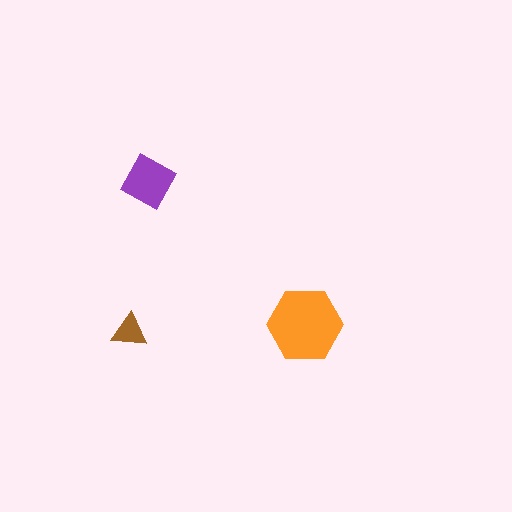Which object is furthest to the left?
The brown triangle is leftmost.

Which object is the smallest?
The brown triangle.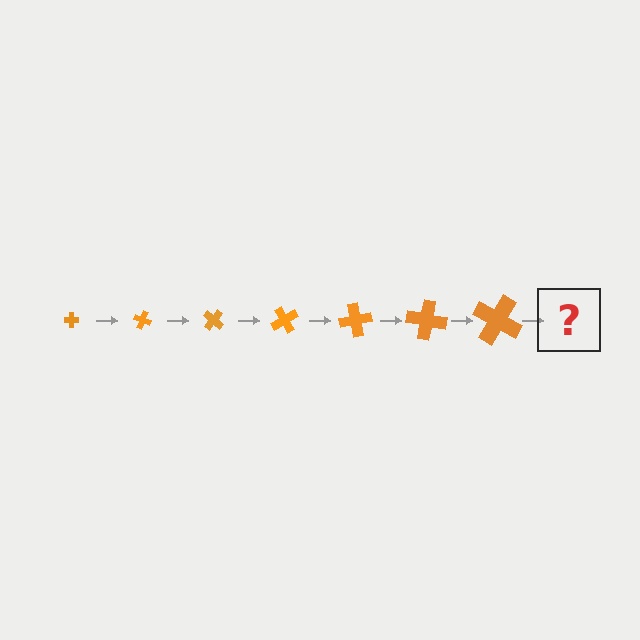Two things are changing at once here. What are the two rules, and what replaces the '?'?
The two rules are that the cross grows larger each step and it rotates 20 degrees each step. The '?' should be a cross, larger than the previous one and rotated 140 degrees from the start.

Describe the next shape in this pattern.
It should be a cross, larger than the previous one and rotated 140 degrees from the start.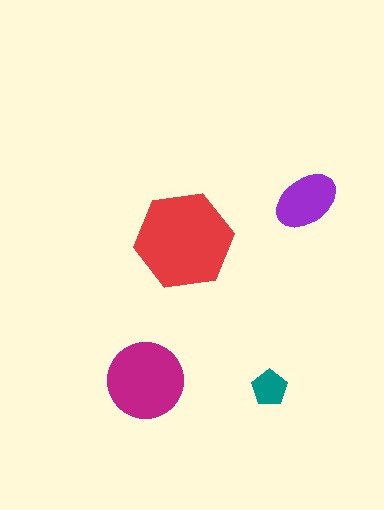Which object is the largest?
The red hexagon.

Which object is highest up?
The purple ellipse is topmost.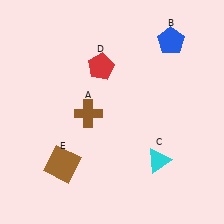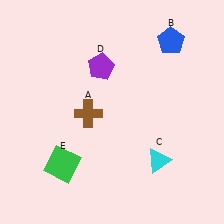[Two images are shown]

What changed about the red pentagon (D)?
In Image 1, D is red. In Image 2, it changed to purple.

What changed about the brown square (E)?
In Image 1, E is brown. In Image 2, it changed to green.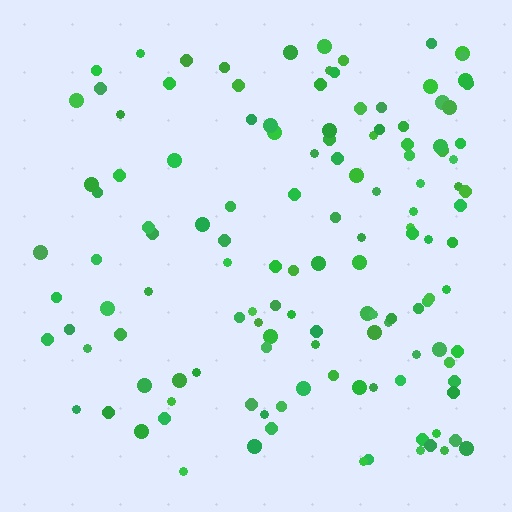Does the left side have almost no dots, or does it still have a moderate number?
Still a moderate number, just noticeably fewer than the right.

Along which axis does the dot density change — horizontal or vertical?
Horizontal.